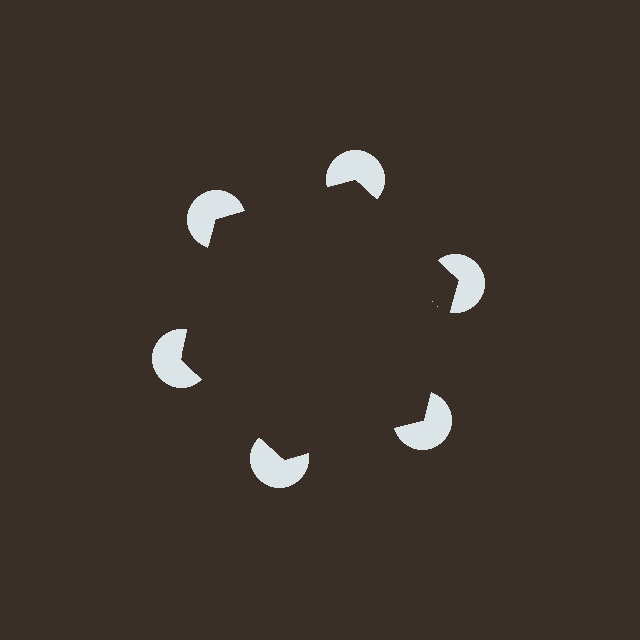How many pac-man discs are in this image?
There are 6 — one at each vertex of the illusory hexagon.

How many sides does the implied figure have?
6 sides.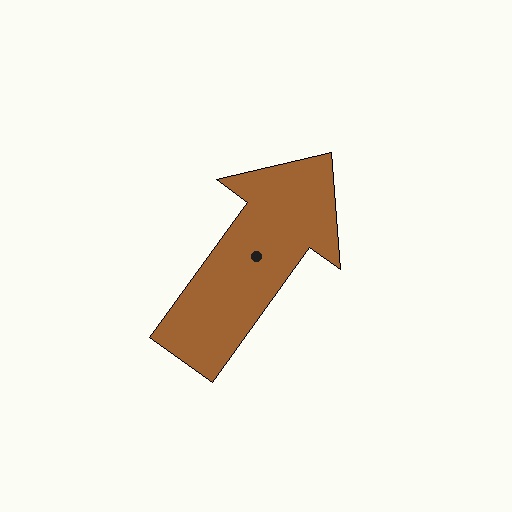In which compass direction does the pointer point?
Northeast.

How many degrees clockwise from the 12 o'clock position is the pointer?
Approximately 36 degrees.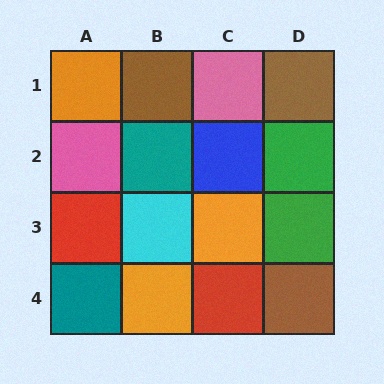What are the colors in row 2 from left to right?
Pink, teal, blue, green.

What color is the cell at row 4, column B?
Orange.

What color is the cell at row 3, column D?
Green.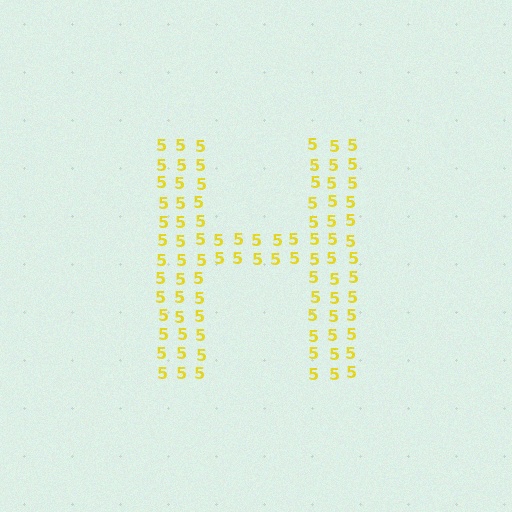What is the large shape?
The large shape is the letter H.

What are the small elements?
The small elements are digit 5's.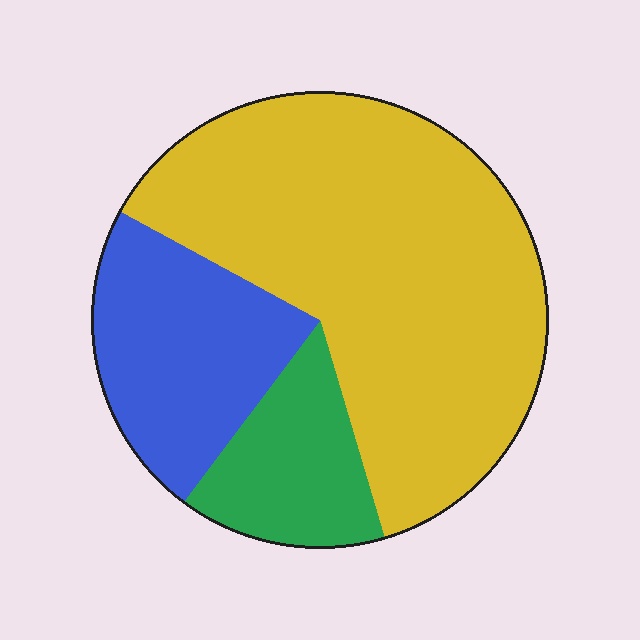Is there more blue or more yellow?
Yellow.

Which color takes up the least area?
Green, at roughly 15%.